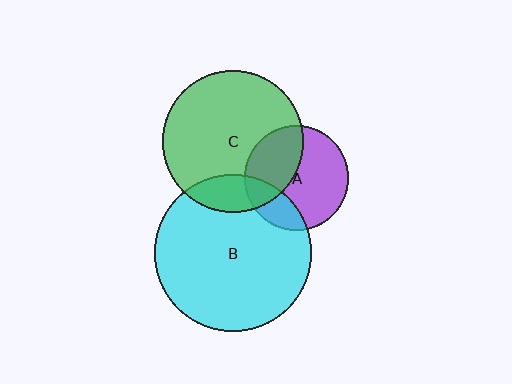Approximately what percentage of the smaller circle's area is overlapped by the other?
Approximately 20%.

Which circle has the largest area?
Circle B (cyan).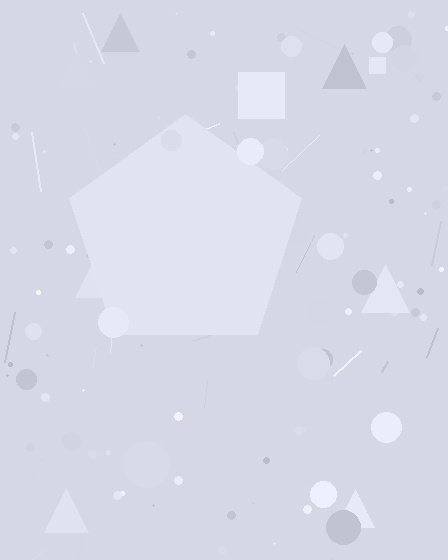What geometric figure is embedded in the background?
A pentagon is embedded in the background.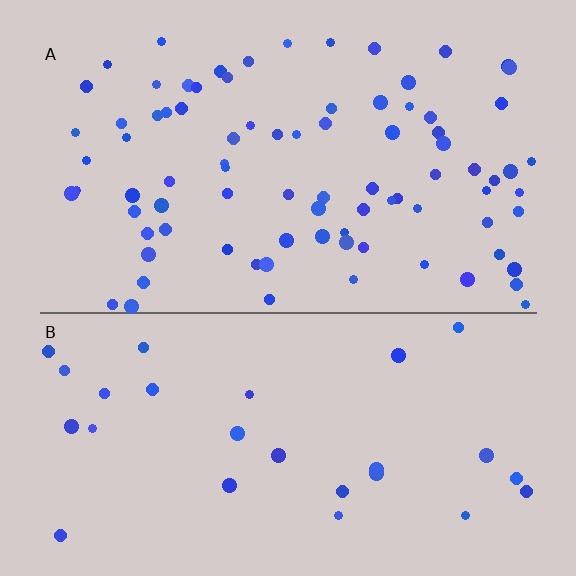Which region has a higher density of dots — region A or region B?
A (the top).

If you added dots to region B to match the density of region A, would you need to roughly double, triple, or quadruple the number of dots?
Approximately triple.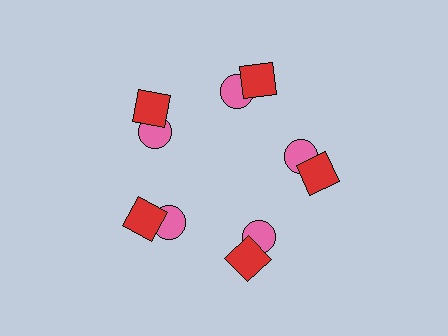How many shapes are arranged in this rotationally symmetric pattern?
There are 10 shapes, arranged in 5 groups of 2.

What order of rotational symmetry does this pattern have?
This pattern has 5-fold rotational symmetry.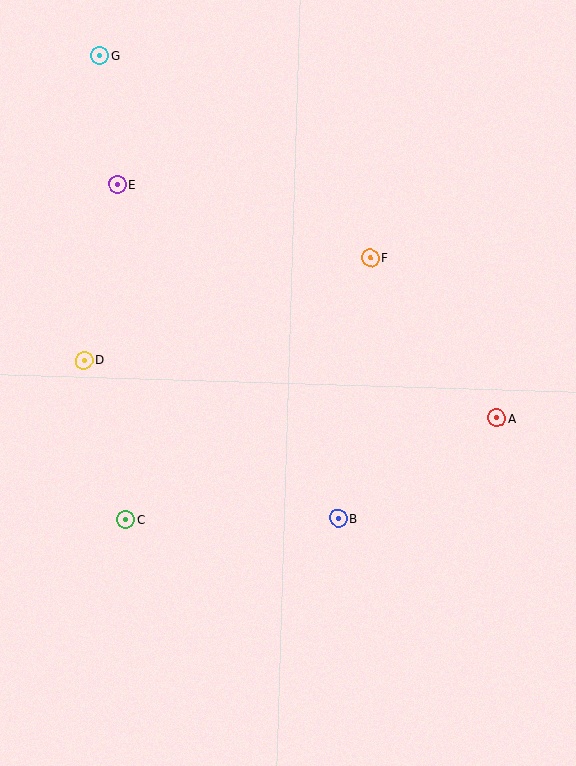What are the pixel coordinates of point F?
Point F is at (370, 258).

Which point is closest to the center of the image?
Point B at (338, 519) is closest to the center.